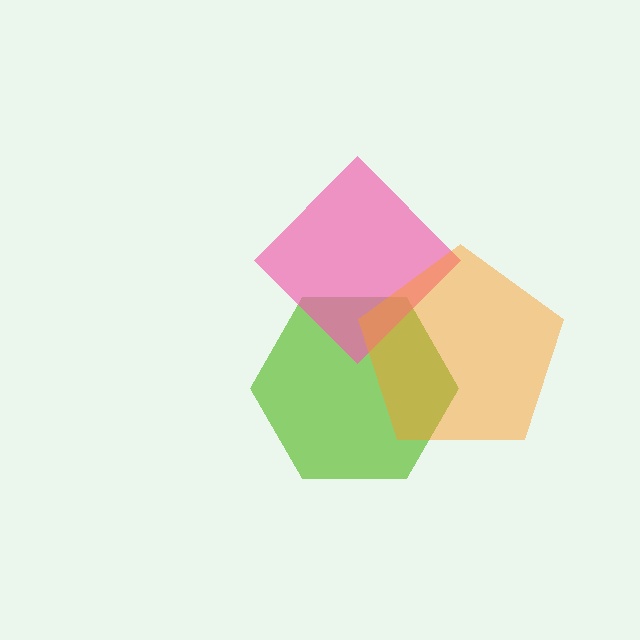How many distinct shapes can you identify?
There are 3 distinct shapes: a lime hexagon, a pink diamond, an orange pentagon.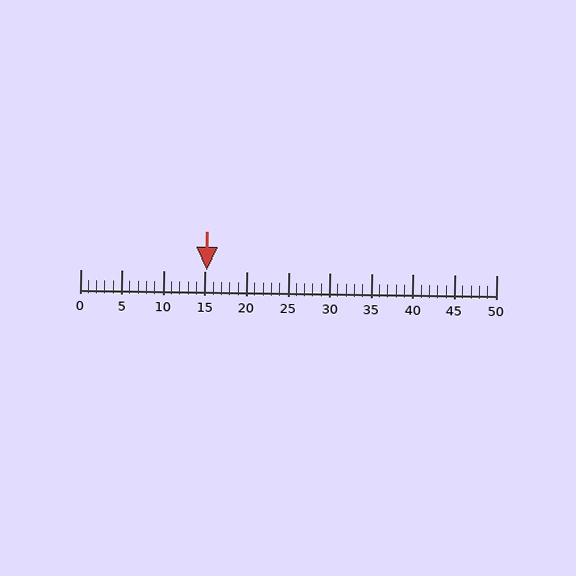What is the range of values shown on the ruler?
The ruler shows values from 0 to 50.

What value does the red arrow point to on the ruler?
The red arrow points to approximately 15.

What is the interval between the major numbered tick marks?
The major tick marks are spaced 5 units apart.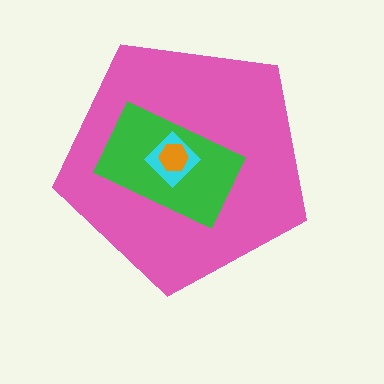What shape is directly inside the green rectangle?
The cyan diamond.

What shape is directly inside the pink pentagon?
The green rectangle.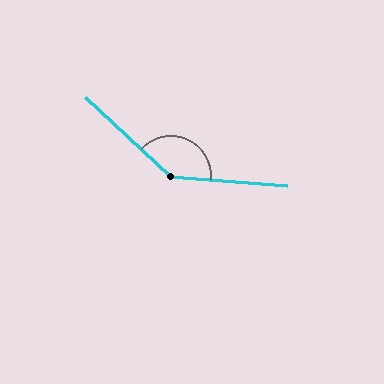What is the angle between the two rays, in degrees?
Approximately 142 degrees.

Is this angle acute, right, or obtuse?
It is obtuse.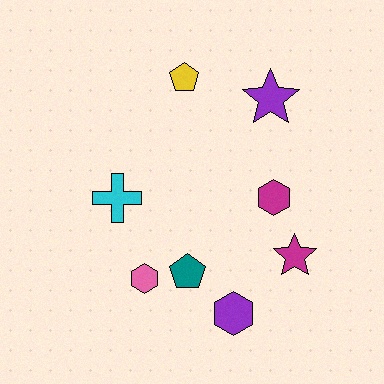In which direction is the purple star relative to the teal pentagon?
The purple star is above the teal pentagon.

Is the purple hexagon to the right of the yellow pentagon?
Yes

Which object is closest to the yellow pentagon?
The purple star is closest to the yellow pentagon.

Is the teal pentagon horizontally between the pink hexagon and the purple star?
Yes